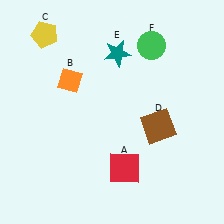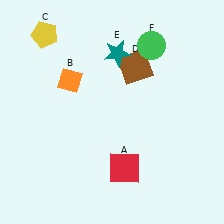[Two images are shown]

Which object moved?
The brown square (D) moved up.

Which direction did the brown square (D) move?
The brown square (D) moved up.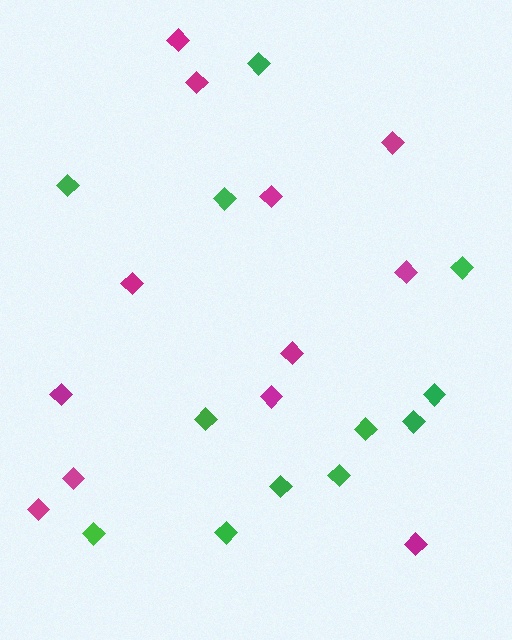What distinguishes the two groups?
There are 2 groups: one group of green diamonds (12) and one group of magenta diamonds (12).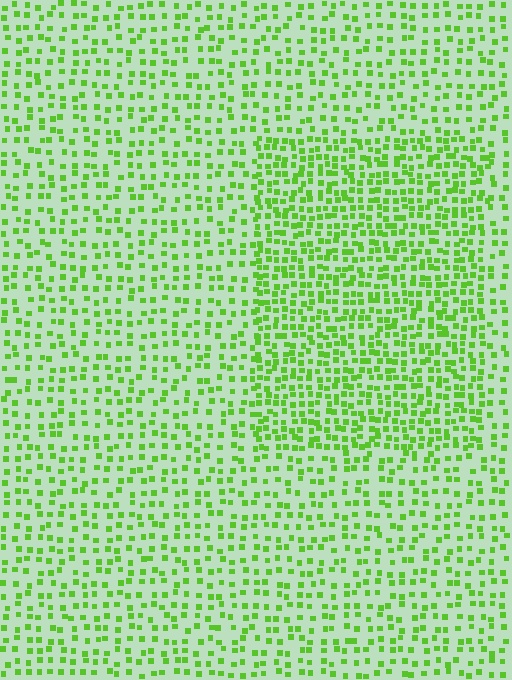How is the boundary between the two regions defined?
The boundary is defined by a change in element density (approximately 1.8x ratio). All elements are the same color, size, and shape.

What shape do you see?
I see a rectangle.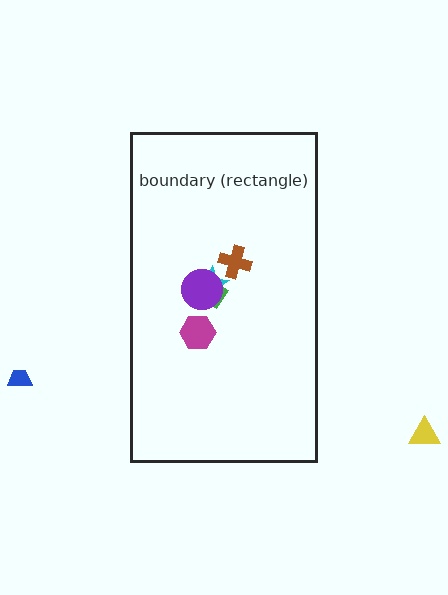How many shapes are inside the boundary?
5 inside, 2 outside.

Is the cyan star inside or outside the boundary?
Inside.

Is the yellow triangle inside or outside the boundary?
Outside.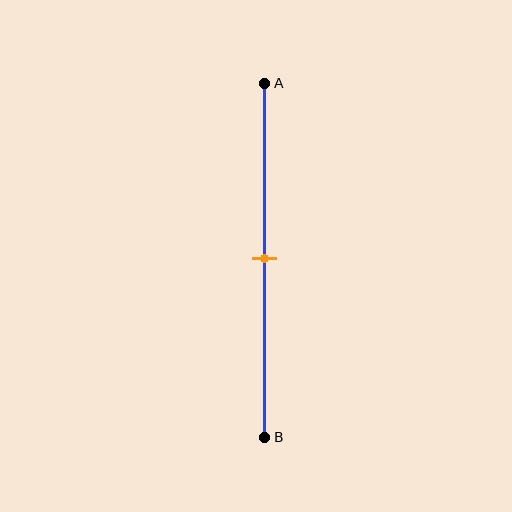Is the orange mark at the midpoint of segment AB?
Yes, the mark is approximately at the midpoint.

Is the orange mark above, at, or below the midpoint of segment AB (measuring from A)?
The orange mark is approximately at the midpoint of segment AB.